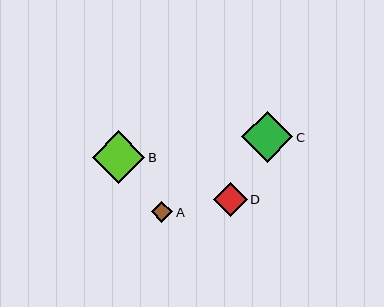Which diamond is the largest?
Diamond B is the largest with a size of approximately 52 pixels.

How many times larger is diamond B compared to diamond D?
Diamond B is approximately 1.6 times the size of diamond D.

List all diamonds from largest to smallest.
From largest to smallest: B, C, D, A.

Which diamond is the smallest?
Diamond A is the smallest with a size of approximately 22 pixels.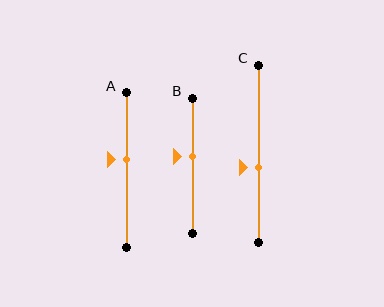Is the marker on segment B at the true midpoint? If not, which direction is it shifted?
No, the marker on segment B is shifted upward by about 7% of the segment length.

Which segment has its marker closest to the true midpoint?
Segment A has its marker closest to the true midpoint.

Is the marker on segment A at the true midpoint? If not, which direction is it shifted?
No, the marker on segment A is shifted upward by about 7% of the segment length.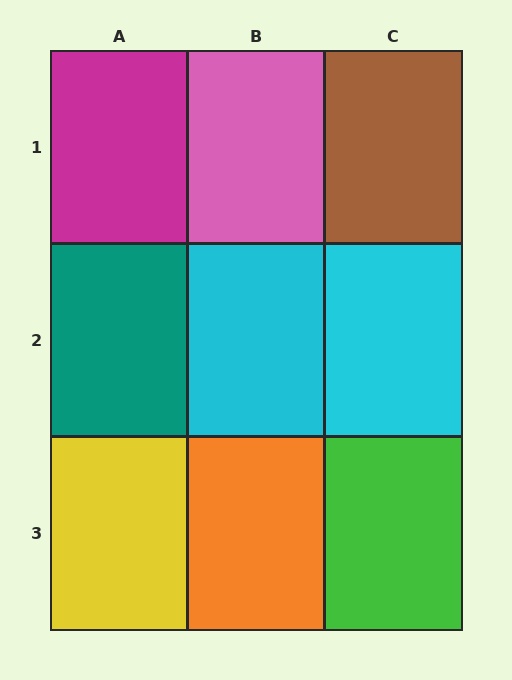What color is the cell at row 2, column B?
Cyan.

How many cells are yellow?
1 cell is yellow.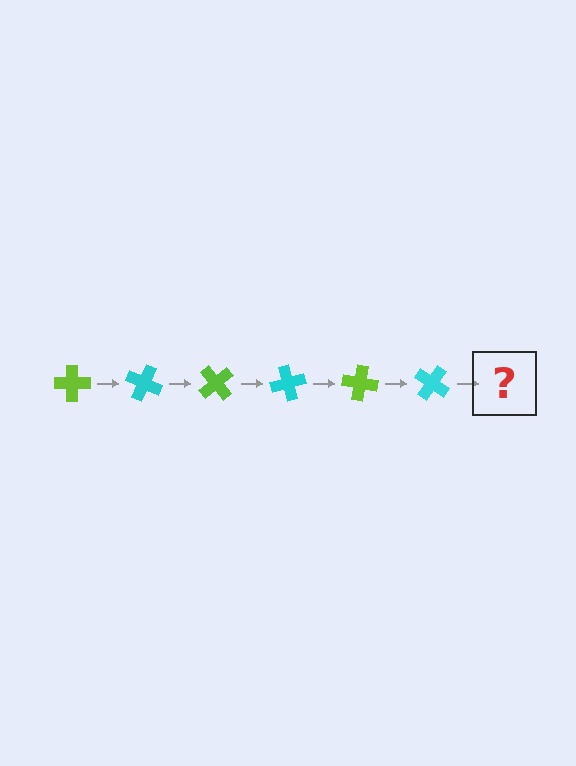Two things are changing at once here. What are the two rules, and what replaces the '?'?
The two rules are that it rotates 25 degrees each step and the color cycles through lime and cyan. The '?' should be a lime cross, rotated 150 degrees from the start.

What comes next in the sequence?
The next element should be a lime cross, rotated 150 degrees from the start.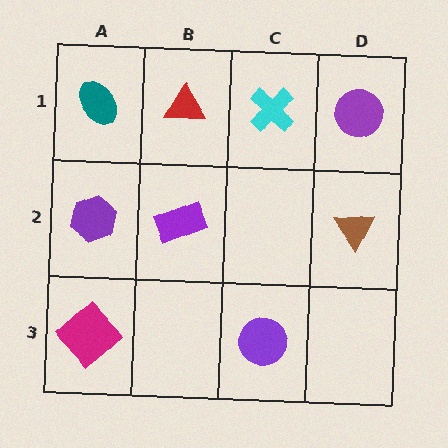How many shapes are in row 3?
2 shapes.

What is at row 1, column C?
A cyan cross.